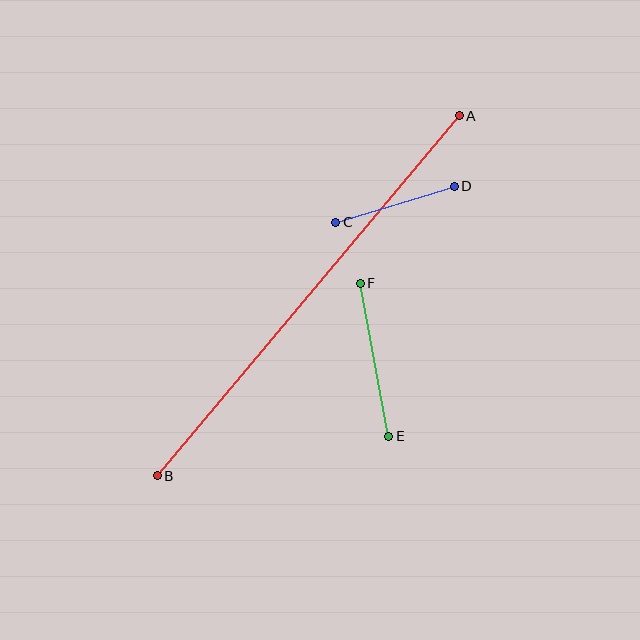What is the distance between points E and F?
The distance is approximately 155 pixels.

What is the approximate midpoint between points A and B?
The midpoint is at approximately (308, 296) pixels.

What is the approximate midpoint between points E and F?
The midpoint is at approximately (375, 360) pixels.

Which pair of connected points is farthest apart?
Points A and B are farthest apart.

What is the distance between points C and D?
The distance is approximately 124 pixels.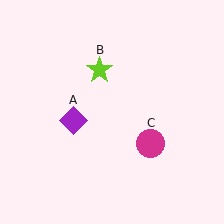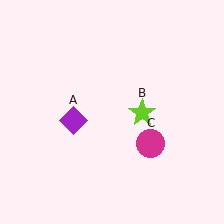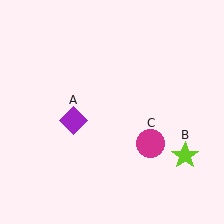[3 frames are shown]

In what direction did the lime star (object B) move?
The lime star (object B) moved down and to the right.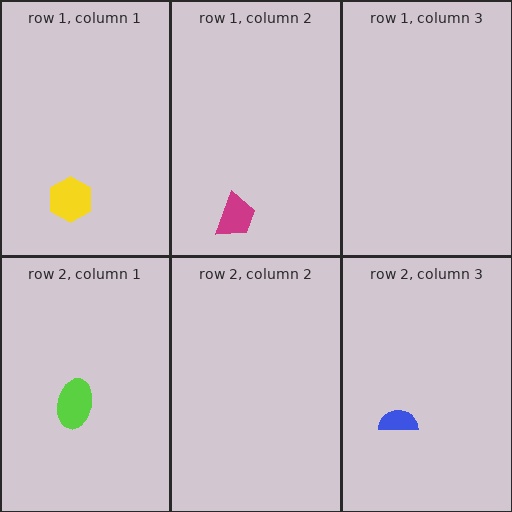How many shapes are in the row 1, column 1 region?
1.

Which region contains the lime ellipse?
The row 2, column 1 region.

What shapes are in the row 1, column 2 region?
The magenta trapezoid.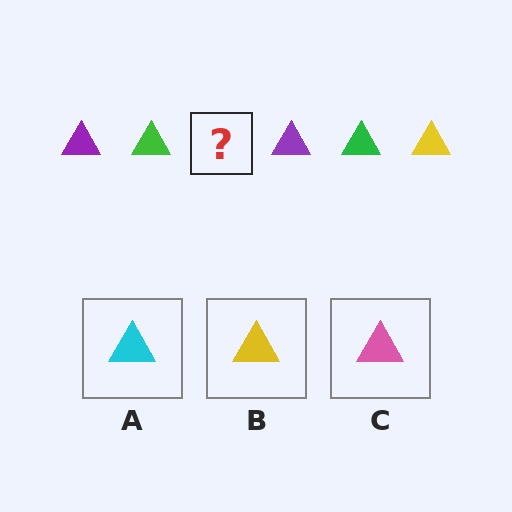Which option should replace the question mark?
Option B.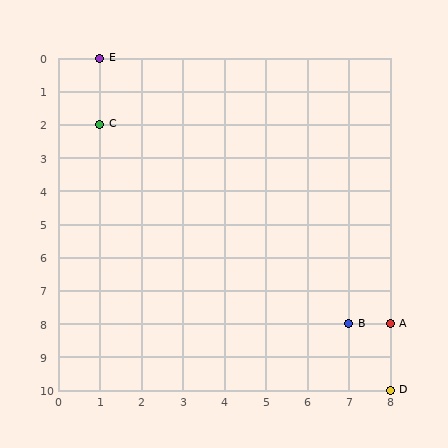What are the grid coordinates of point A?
Point A is at grid coordinates (8, 8).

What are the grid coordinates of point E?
Point E is at grid coordinates (1, 0).